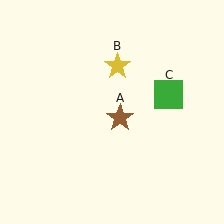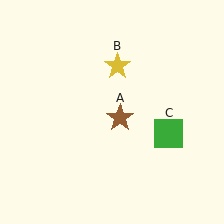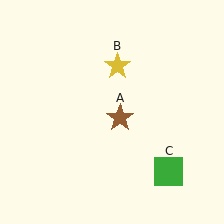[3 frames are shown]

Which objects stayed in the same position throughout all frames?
Brown star (object A) and yellow star (object B) remained stationary.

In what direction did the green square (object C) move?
The green square (object C) moved down.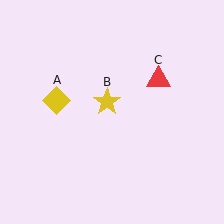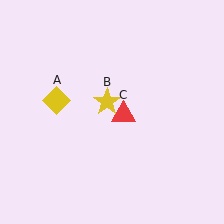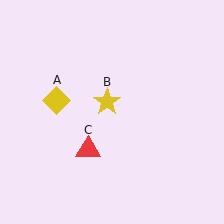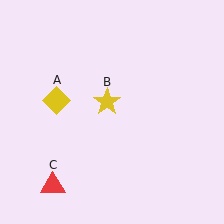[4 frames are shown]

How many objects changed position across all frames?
1 object changed position: red triangle (object C).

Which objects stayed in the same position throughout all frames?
Yellow diamond (object A) and yellow star (object B) remained stationary.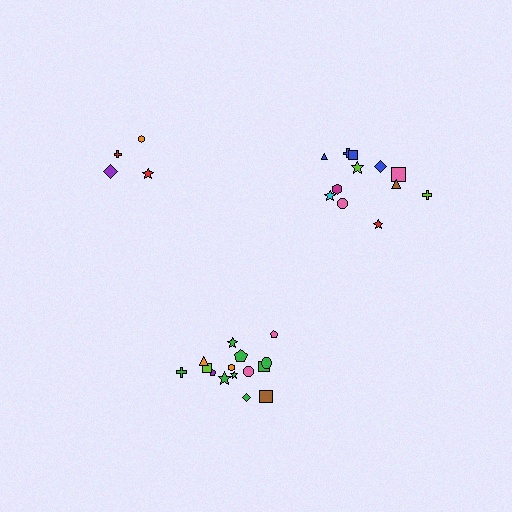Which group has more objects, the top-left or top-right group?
The top-right group.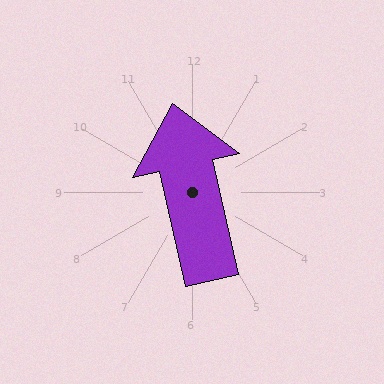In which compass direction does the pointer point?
North.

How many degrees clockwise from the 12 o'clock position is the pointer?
Approximately 347 degrees.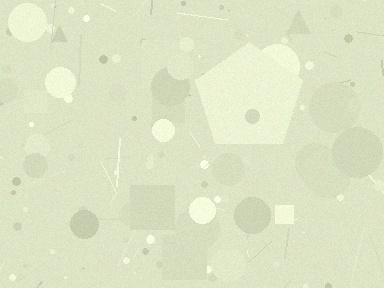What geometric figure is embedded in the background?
A pentagon is embedded in the background.